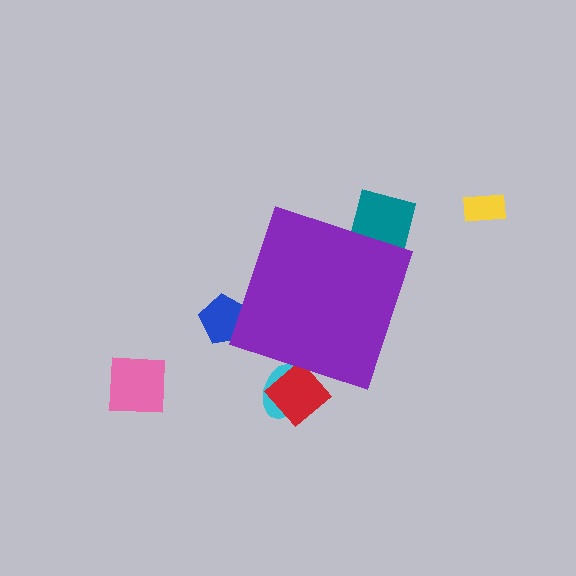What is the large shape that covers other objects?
A purple diamond.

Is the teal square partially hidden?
Yes, the teal square is partially hidden behind the purple diamond.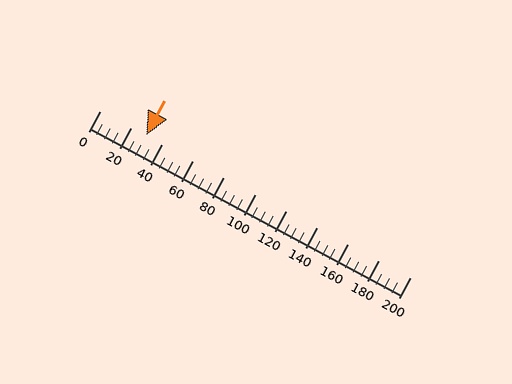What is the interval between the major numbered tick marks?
The major tick marks are spaced 20 units apart.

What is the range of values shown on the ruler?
The ruler shows values from 0 to 200.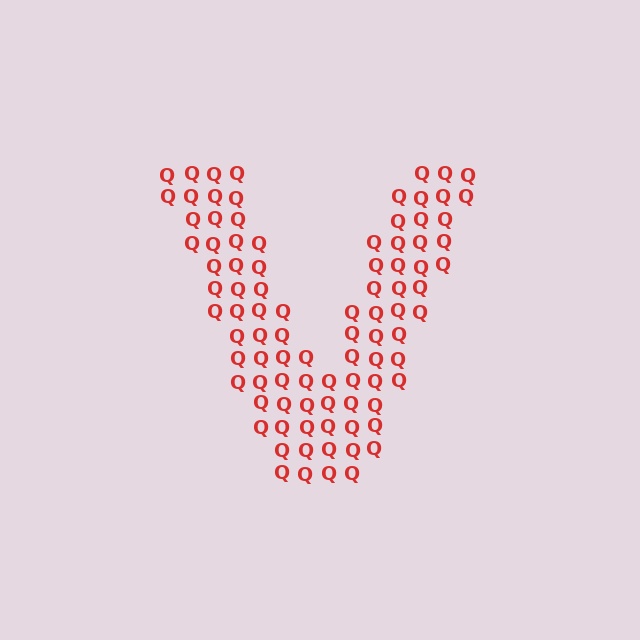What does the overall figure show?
The overall figure shows the letter V.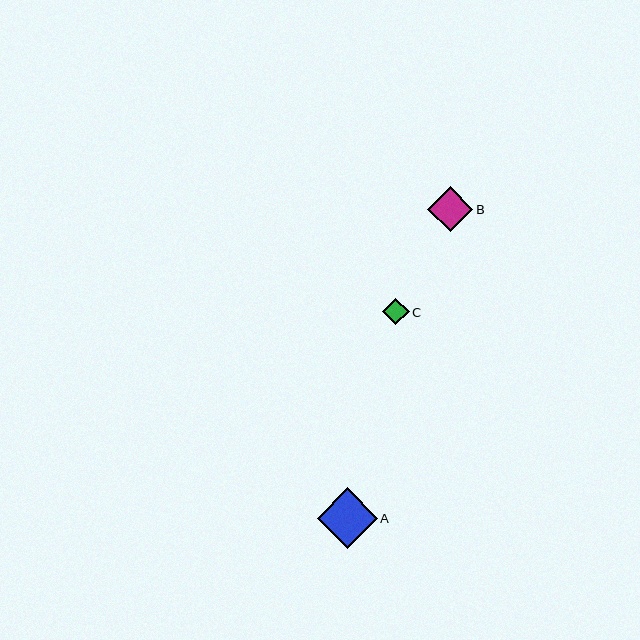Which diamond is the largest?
Diamond A is the largest with a size of approximately 60 pixels.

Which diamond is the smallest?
Diamond C is the smallest with a size of approximately 26 pixels.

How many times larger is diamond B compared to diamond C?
Diamond B is approximately 1.7 times the size of diamond C.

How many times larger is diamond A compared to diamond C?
Diamond A is approximately 2.3 times the size of diamond C.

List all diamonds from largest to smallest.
From largest to smallest: A, B, C.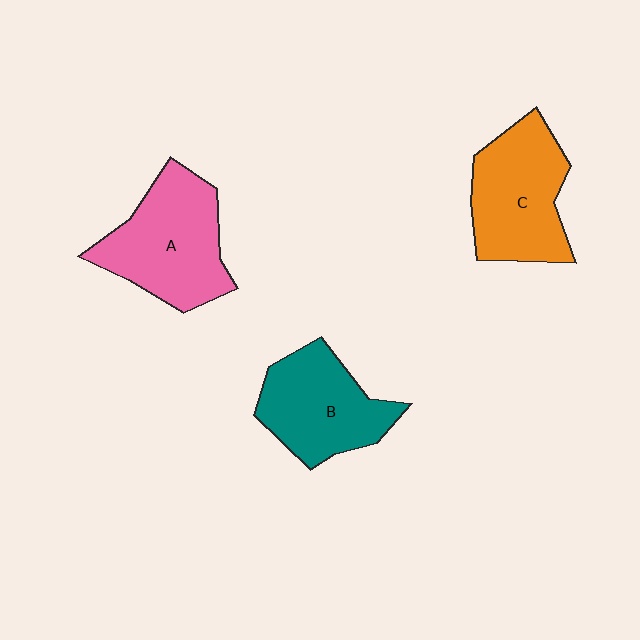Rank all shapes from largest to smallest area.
From largest to smallest: A (pink), C (orange), B (teal).